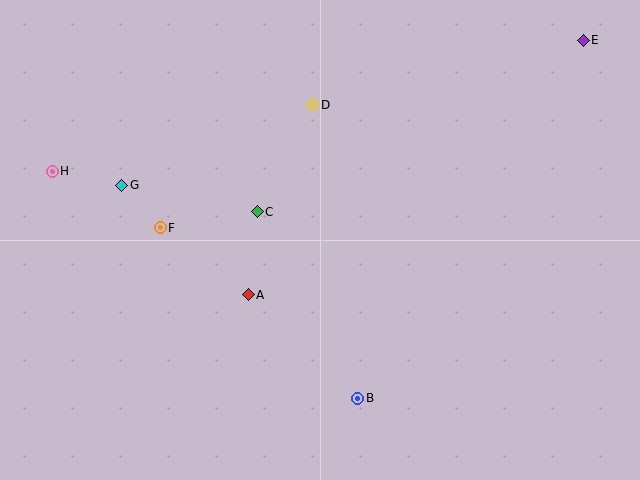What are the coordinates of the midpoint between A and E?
The midpoint between A and E is at (416, 168).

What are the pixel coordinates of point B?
Point B is at (358, 398).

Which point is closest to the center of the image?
Point C at (257, 212) is closest to the center.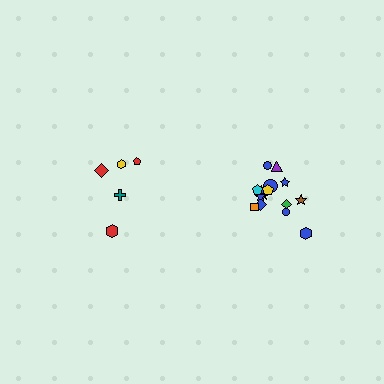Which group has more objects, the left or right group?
The right group.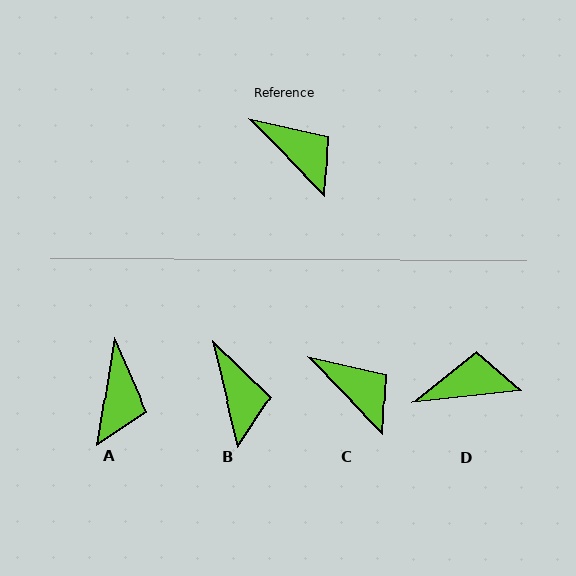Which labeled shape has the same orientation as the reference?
C.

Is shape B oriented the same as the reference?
No, it is off by about 31 degrees.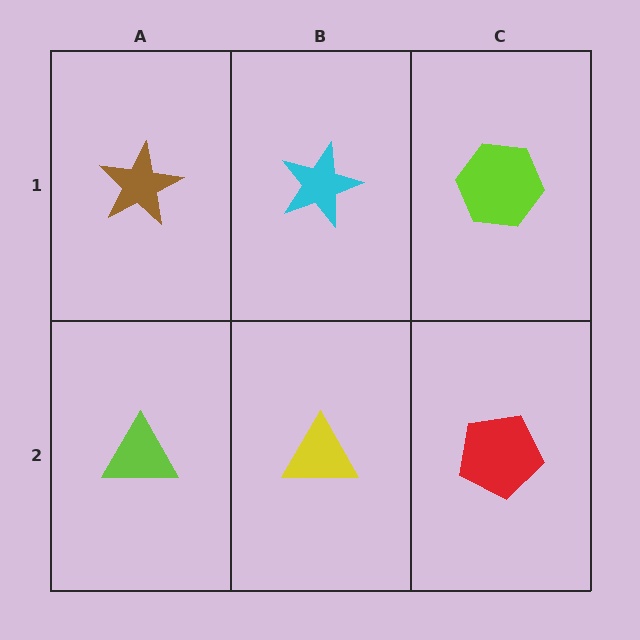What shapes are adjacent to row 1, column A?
A lime triangle (row 2, column A), a cyan star (row 1, column B).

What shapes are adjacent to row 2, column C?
A lime hexagon (row 1, column C), a yellow triangle (row 2, column B).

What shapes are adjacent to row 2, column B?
A cyan star (row 1, column B), a lime triangle (row 2, column A), a red pentagon (row 2, column C).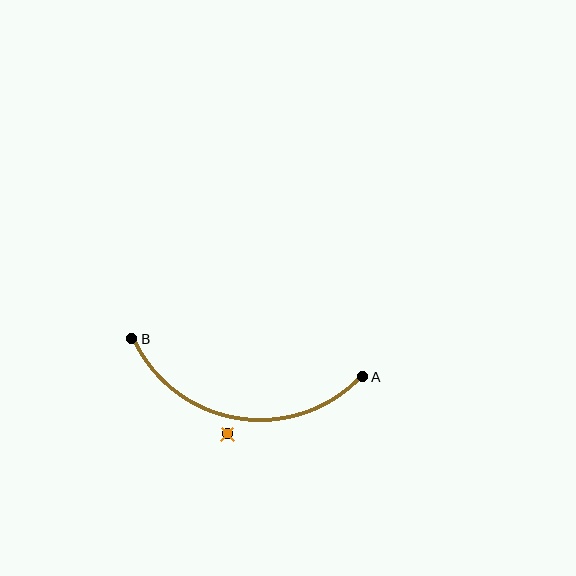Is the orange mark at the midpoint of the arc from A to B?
No — the orange mark does not lie on the arc at all. It sits slightly outside the curve.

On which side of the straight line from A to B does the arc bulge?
The arc bulges below the straight line connecting A and B.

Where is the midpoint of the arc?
The arc midpoint is the point on the curve farthest from the straight line joining A and B. It sits below that line.